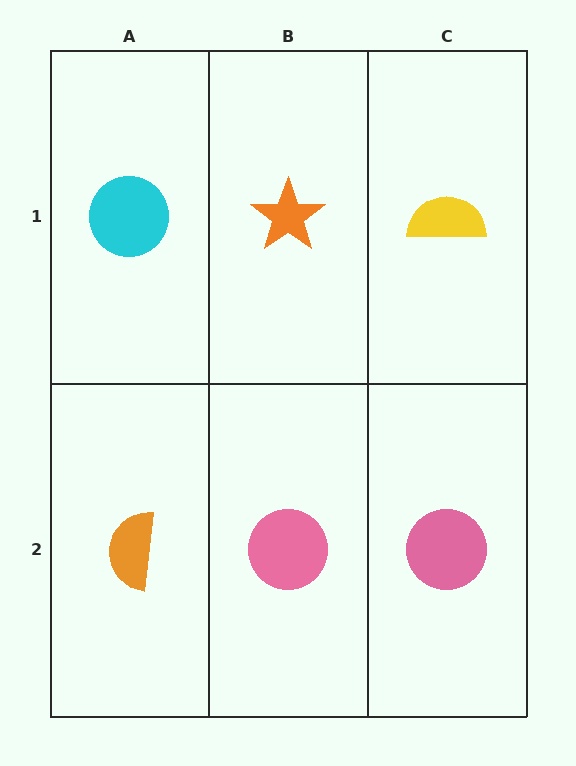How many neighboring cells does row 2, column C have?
2.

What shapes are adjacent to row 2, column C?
A yellow semicircle (row 1, column C), a pink circle (row 2, column B).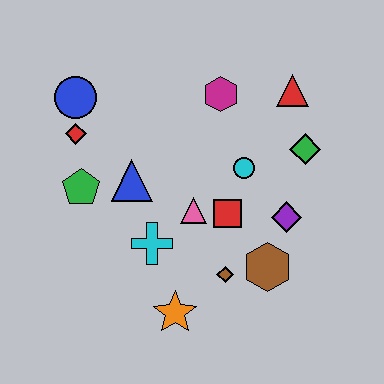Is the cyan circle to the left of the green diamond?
Yes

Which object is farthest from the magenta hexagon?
The orange star is farthest from the magenta hexagon.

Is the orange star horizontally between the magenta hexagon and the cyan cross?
Yes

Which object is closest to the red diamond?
The blue circle is closest to the red diamond.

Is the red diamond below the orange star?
No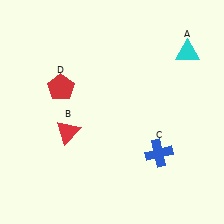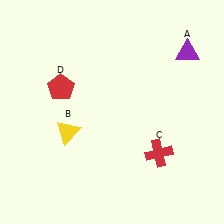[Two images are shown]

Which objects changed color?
A changed from cyan to purple. B changed from red to yellow. C changed from blue to red.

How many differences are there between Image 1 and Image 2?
There are 3 differences between the two images.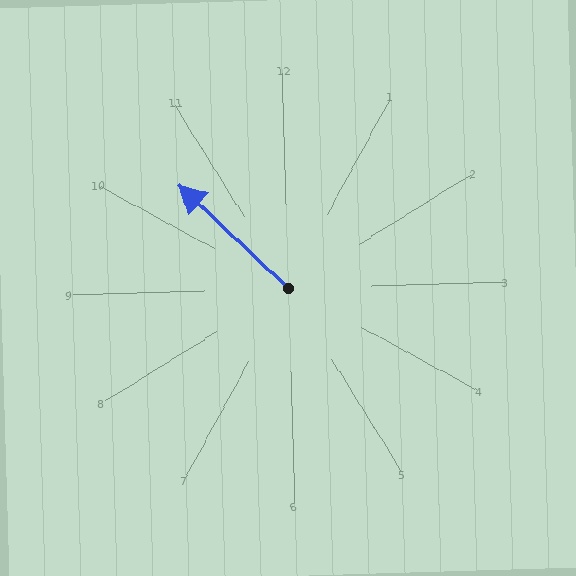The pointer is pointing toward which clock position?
Roughly 10 o'clock.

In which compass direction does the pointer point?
Northwest.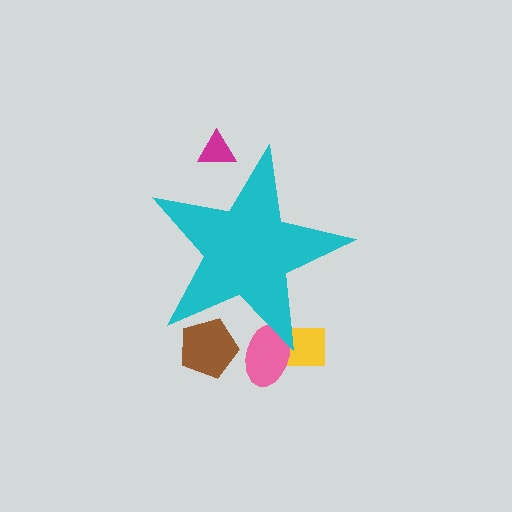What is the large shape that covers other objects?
A cyan star.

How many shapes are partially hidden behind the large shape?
4 shapes are partially hidden.